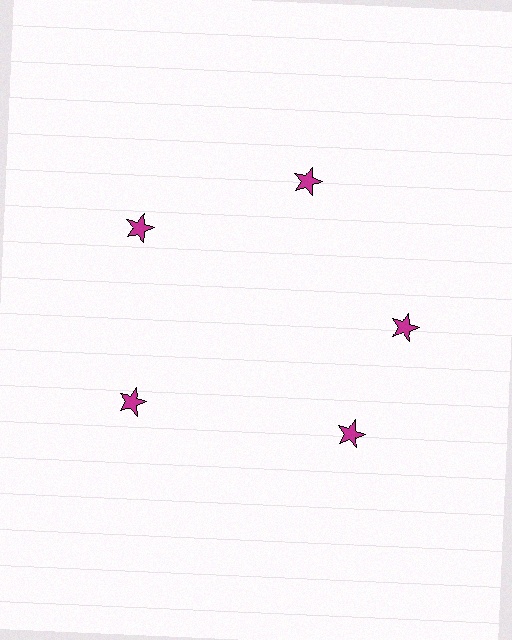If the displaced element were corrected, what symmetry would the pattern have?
It would have 5-fold rotational symmetry — the pattern would map onto itself every 72 degrees.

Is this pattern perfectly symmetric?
No. The 5 magenta stars are arranged in a ring, but one element near the 5 o'clock position is rotated out of alignment along the ring, breaking the 5-fold rotational symmetry.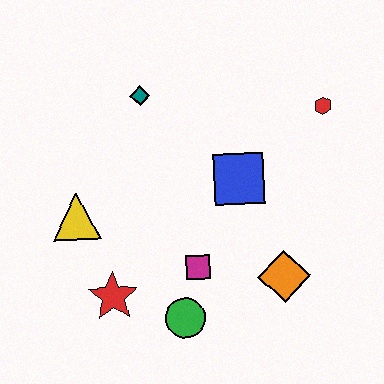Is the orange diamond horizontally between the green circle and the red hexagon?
Yes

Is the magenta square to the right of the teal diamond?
Yes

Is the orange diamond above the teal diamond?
No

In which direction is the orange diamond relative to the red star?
The orange diamond is to the right of the red star.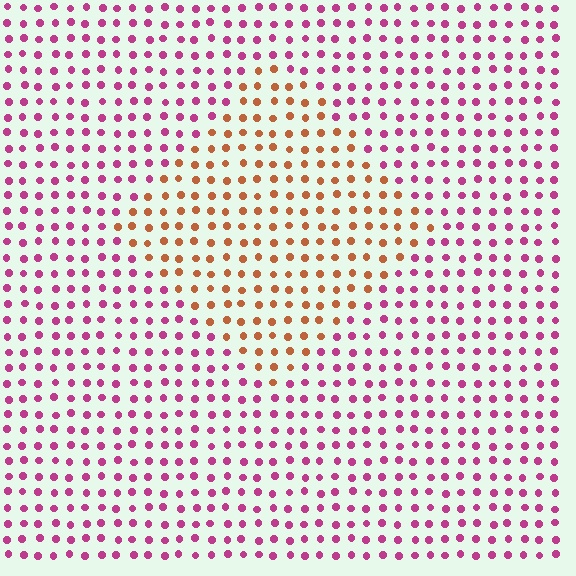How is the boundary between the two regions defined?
The boundary is defined purely by a slight shift in hue (about 57 degrees). Spacing, size, and orientation are identical on both sides.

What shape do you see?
I see a diamond.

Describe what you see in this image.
The image is filled with small magenta elements in a uniform arrangement. A diamond-shaped region is visible where the elements are tinted to a slightly different hue, forming a subtle color boundary.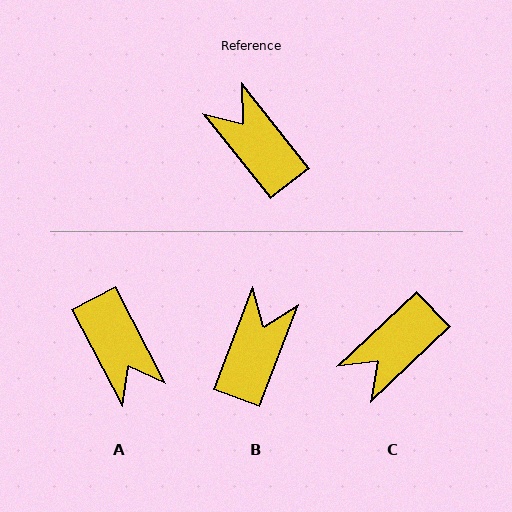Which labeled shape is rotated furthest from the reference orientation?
A, about 169 degrees away.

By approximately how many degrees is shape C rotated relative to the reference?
Approximately 95 degrees counter-clockwise.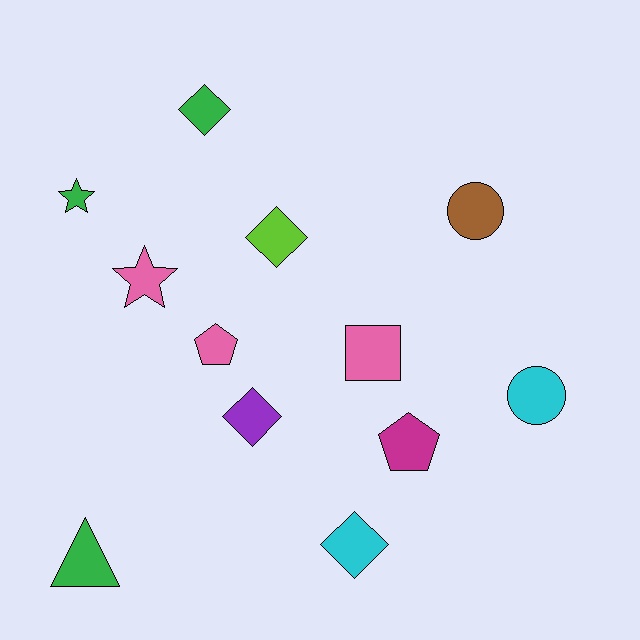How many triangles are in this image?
There is 1 triangle.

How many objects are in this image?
There are 12 objects.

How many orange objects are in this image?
There are no orange objects.